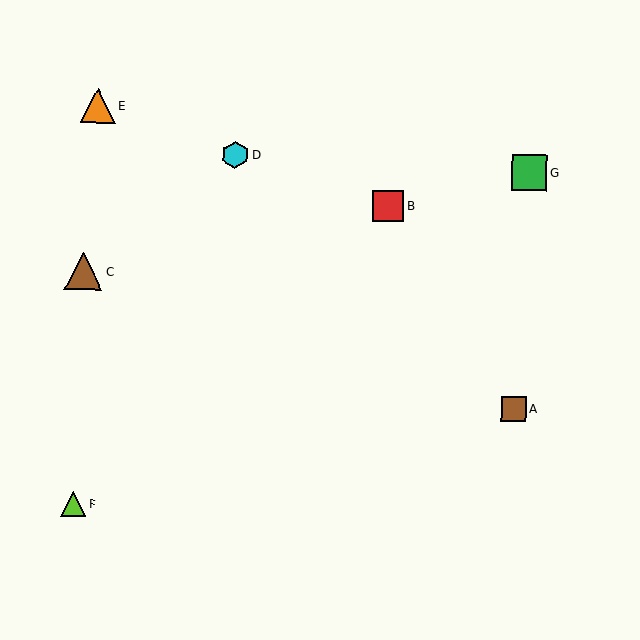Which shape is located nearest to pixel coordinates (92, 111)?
The orange triangle (labeled E) at (98, 105) is nearest to that location.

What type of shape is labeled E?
Shape E is an orange triangle.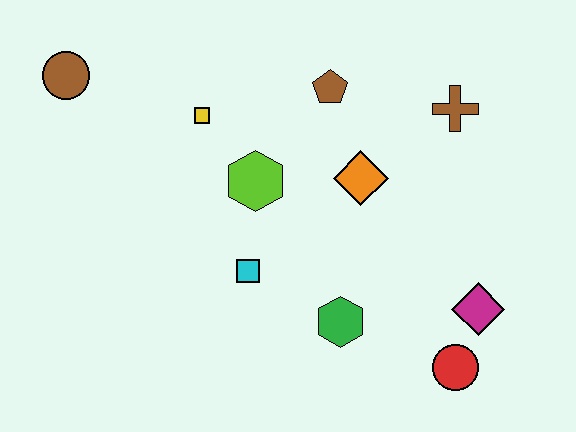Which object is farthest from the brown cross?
The brown circle is farthest from the brown cross.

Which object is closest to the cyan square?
The lime hexagon is closest to the cyan square.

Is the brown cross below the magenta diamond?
No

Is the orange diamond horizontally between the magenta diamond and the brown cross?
No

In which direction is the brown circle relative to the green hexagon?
The brown circle is to the left of the green hexagon.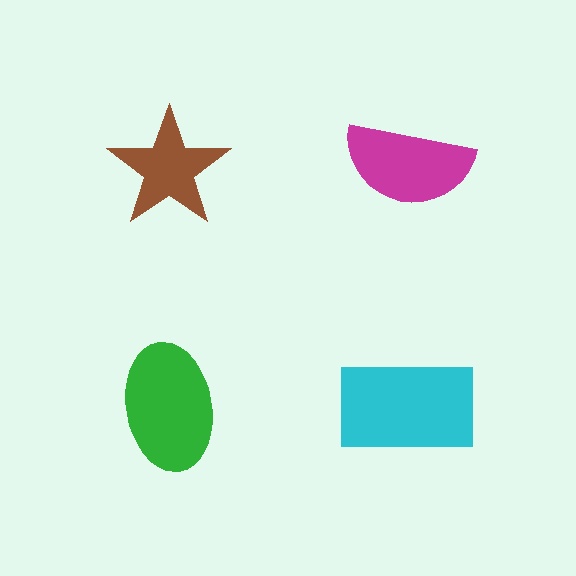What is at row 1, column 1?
A brown star.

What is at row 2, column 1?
A green ellipse.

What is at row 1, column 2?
A magenta semicircle.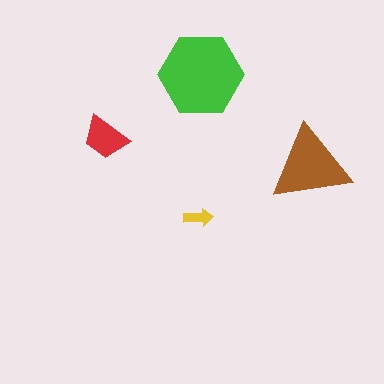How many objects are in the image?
There are 4 objects in the image.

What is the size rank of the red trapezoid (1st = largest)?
3rd.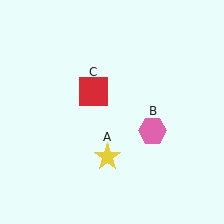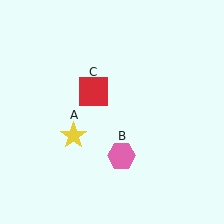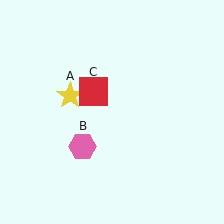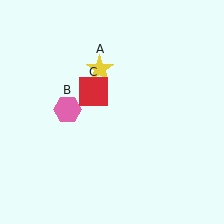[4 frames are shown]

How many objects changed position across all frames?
2 objects changed position: yellow star (object A), pink hexagon (object B).